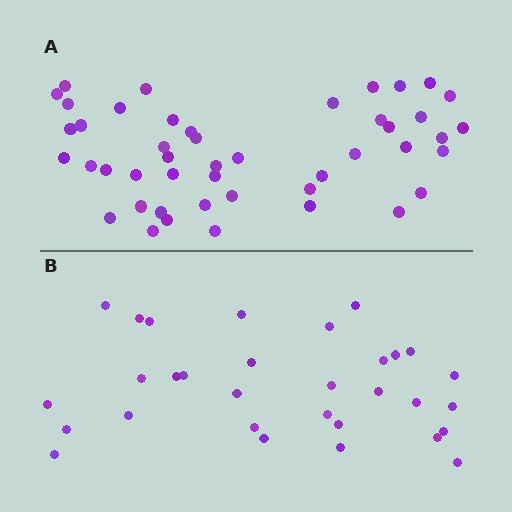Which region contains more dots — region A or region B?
Region A (the top region) has more dots.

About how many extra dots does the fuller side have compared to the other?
Region A has approximately 15 more dots than region B.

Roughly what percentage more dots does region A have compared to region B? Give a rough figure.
About 50% more.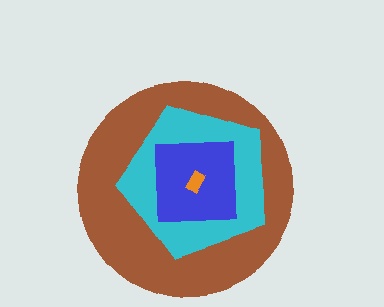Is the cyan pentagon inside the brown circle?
Yes.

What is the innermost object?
The orange rectangle.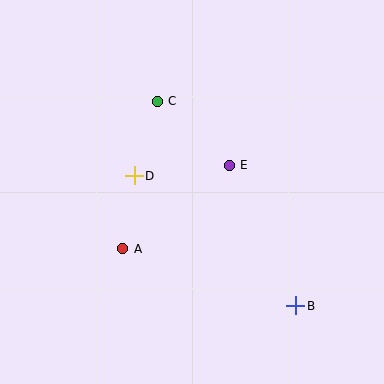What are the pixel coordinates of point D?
Point D is at (134, 176).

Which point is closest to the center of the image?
Point E at (229, 165) is closest to the center.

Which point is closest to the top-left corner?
Point C is closest to the top-left corner.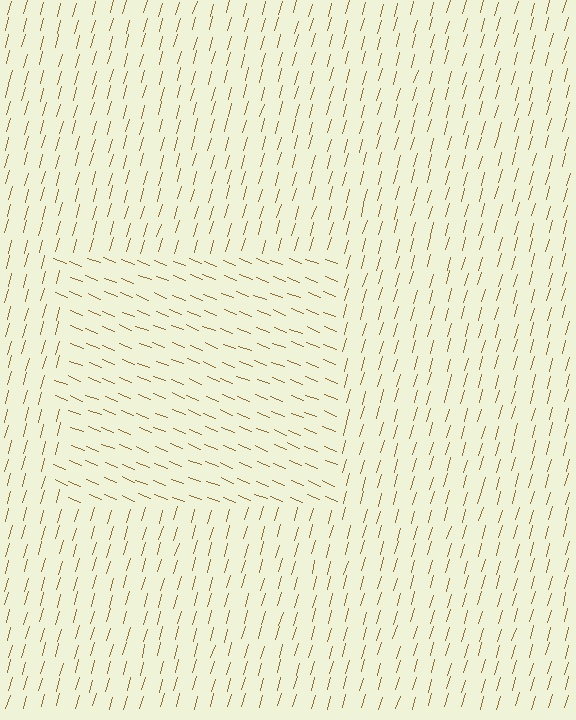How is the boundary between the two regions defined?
The boundary is defined purely by a change in line orientation (approximately 84 degrees difference). All lines are the same color and thickness.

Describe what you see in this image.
The image is filled with small brown line segments. A rectangle region in the image has lines oriented differently from the surrounding lines, creating a visible texture boundary.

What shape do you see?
I see a rectangle.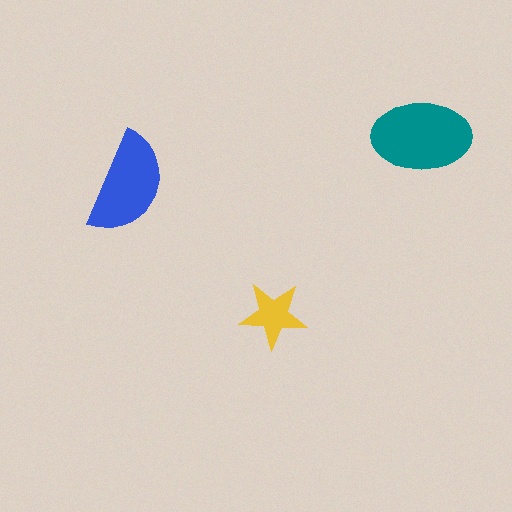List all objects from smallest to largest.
The yellow star, the blue semicircle, the teal ellipse.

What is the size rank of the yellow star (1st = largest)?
3rd.